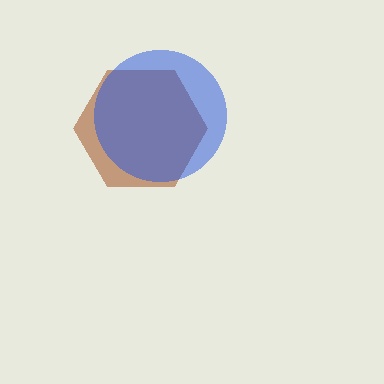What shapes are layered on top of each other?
The layered shapes are: a brown hexagon, a blue circle.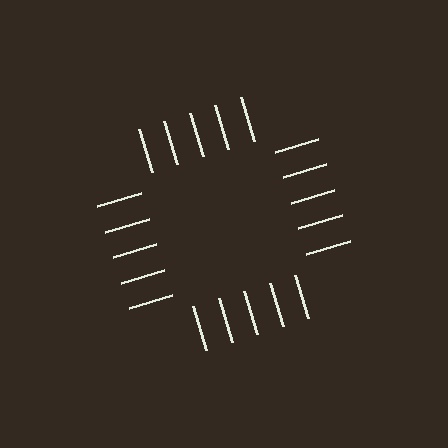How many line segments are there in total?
20 — 5 along each of the 4 edges.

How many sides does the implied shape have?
4 sides — the line-ends trace a square.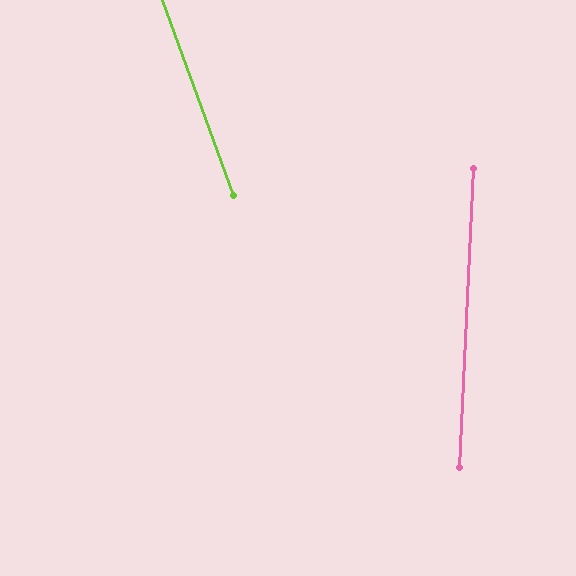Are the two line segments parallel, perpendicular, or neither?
Neither parallel nor perpendicular — they differ by about 23°.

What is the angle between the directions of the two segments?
Approximately 23 degrees.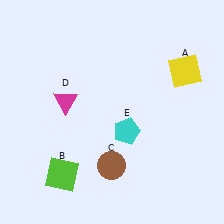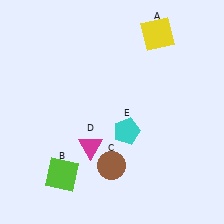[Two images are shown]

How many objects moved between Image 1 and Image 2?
2 objects moved between the two images.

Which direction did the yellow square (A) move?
The yellow square (A) moved up.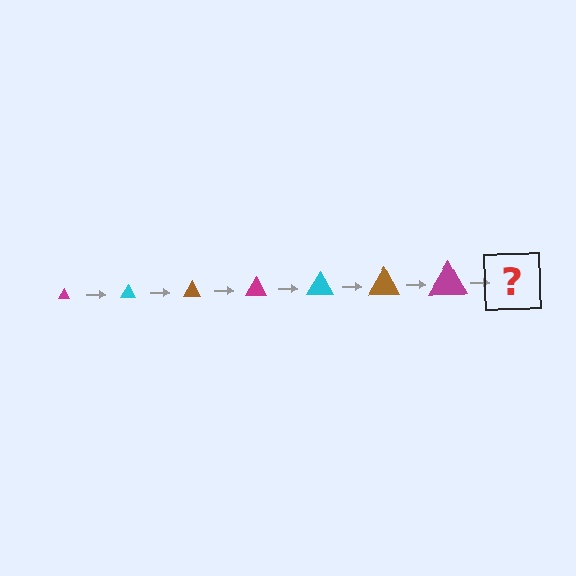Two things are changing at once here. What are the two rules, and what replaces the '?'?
The two rules are that the triangle grows larger each step and the color cycles through magenta, cyan, and brown. The '?' should be a cyan triangle, larger than the previous one.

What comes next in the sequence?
The next element should be a cyan triangle, larger than the previous one.